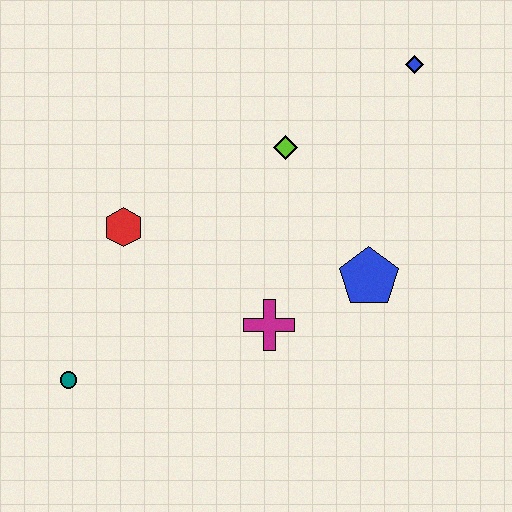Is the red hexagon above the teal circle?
Yes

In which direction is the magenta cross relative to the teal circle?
The magenta cross is to the right of the teal circle.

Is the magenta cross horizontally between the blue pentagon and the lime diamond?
No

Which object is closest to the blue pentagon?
The magenta cross is closest to the blue pentagon.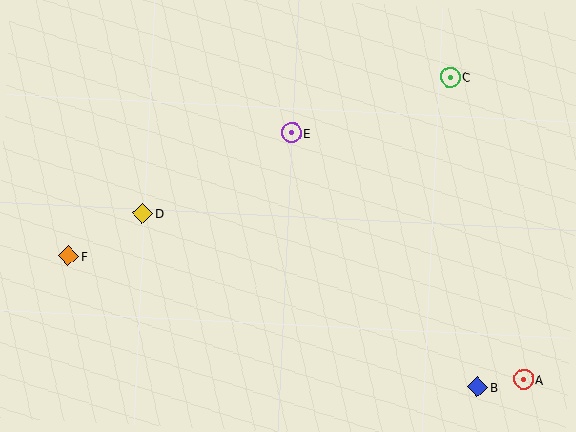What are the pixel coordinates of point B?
Point B is at (478, 387).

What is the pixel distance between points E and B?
The distance between E and B is 315 pixels.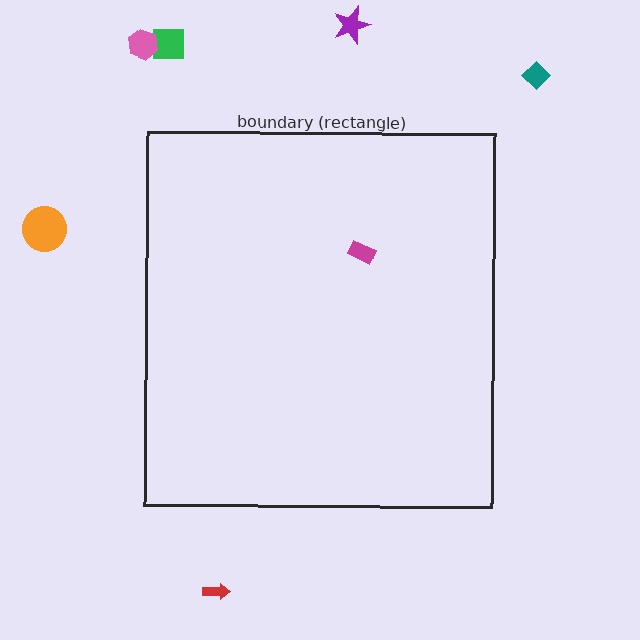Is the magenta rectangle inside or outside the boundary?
Inside.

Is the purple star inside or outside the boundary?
Outside.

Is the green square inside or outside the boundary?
Outside.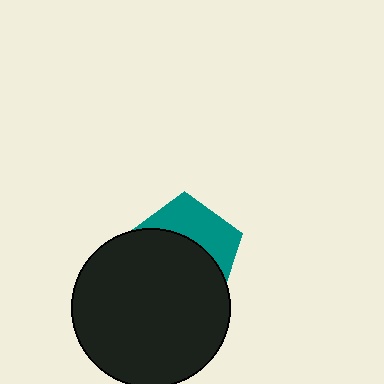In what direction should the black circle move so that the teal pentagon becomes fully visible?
The black circle should move down. That is the shortest direction to clear the overlap and leave the teal pentagon fully visible.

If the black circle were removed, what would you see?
You would see the complete teal pentagon.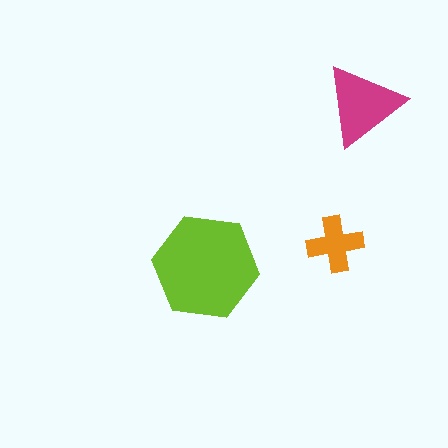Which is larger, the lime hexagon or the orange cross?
The lime hexagon.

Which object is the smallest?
The orange cross.